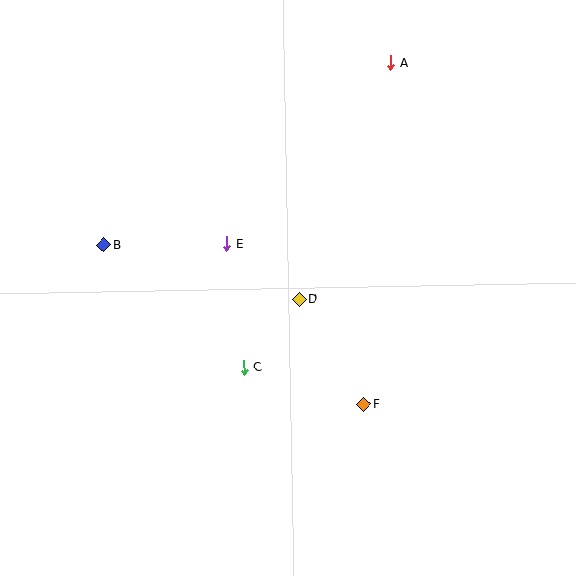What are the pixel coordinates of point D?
Point D is at (300, 299).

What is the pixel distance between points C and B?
The distance between C and B is 186 pixels.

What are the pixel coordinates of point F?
Point F is at (364, 405).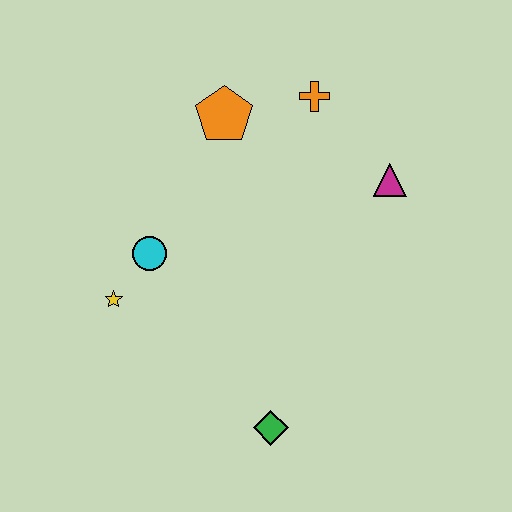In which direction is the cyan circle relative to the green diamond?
The cyan circle is above the green diamond.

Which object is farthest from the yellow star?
The magenta triangle is farthest from the yellow star.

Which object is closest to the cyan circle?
The yellow star is closest to the cyan circle.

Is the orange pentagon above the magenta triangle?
Yes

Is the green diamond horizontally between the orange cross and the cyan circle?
Yes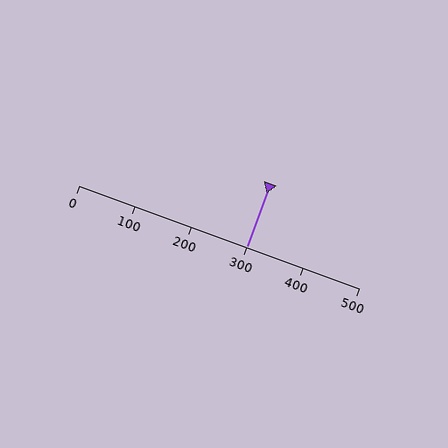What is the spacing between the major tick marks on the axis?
The major ticks are spaced 100 apart.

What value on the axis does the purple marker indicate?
The marker indicates approximately 300.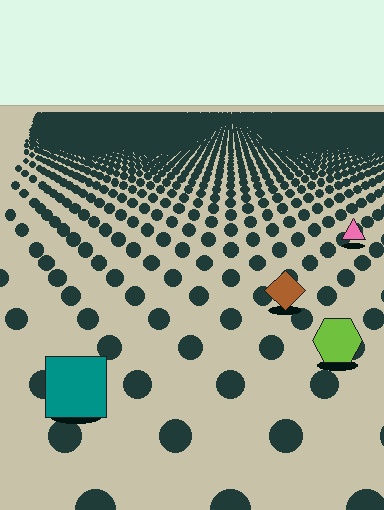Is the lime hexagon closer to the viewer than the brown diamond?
Yes. The lime hexagon is closer — you can tell from the texture gradient: the ground texture is coarser near it.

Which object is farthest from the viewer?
The pink triangle is farthest from the viewer. It appears smaller and the ground texture around it is denser.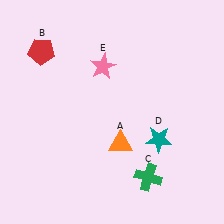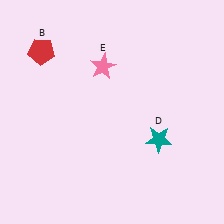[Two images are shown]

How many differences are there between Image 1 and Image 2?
There are 2 differences between the two images.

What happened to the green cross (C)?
The green cross (C) was removed in Image 2. It was in the bottom-right area of Image 1.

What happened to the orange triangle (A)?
The orange triangle (A) was removed in Image 2. It was in the bottom-right area of Image 1.